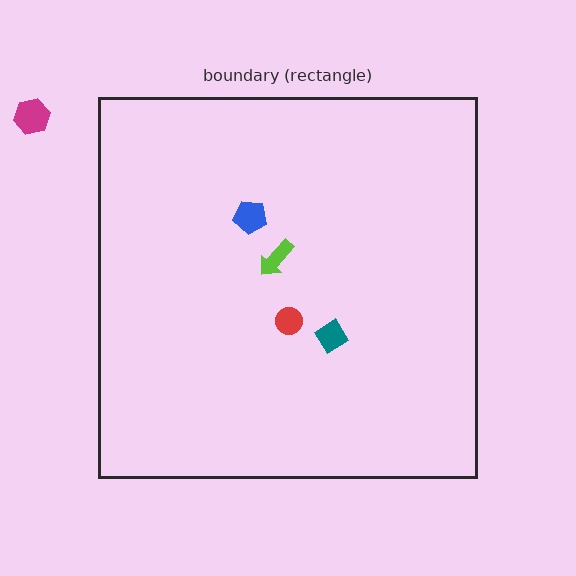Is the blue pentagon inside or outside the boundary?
Inside.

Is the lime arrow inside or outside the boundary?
Inside.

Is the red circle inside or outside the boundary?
Inside.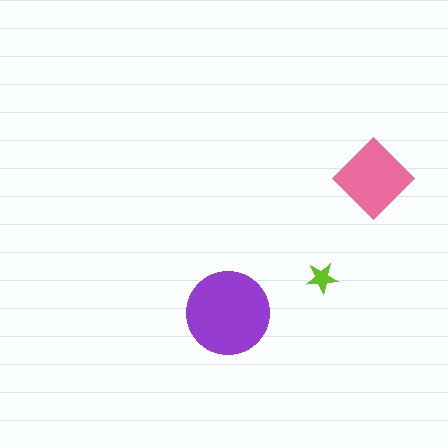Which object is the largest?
The purple circle.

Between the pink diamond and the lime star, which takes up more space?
The pink diamond.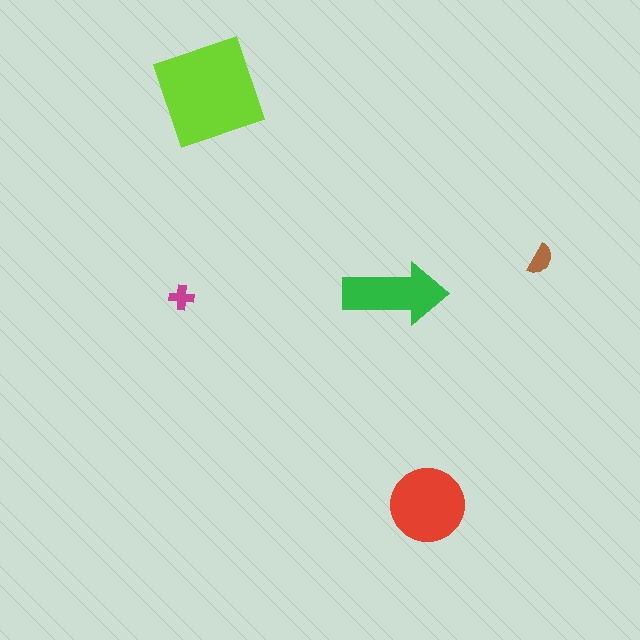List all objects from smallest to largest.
The magenta cross, the brown semicircle, the green arrow, the red circle, the lime diamond.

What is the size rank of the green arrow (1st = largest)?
3rd.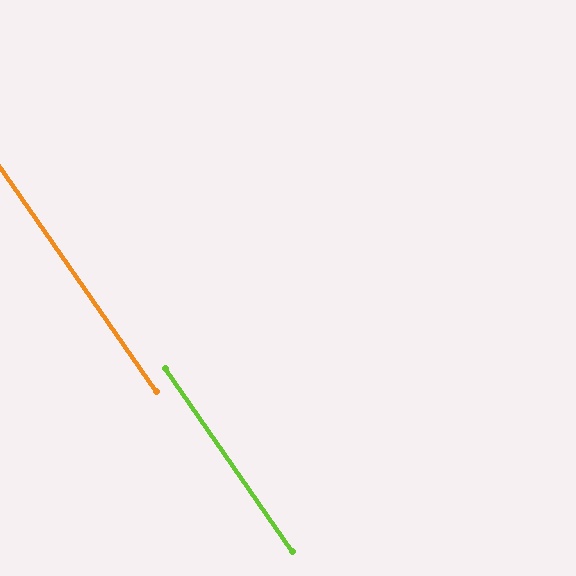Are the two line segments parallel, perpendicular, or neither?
Parallel — their directions differ by only 0.1°.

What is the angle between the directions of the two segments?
Approximately 0 degrees.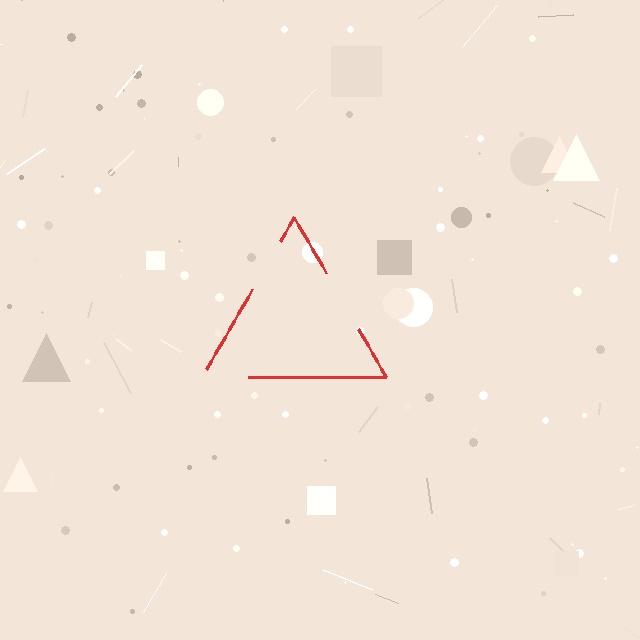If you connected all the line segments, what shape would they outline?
They would outline a triangle.